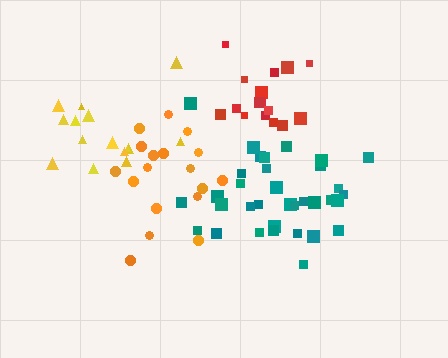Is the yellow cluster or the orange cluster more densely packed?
Yellow.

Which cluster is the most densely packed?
Teal.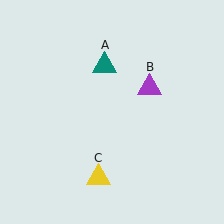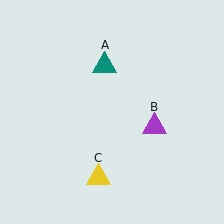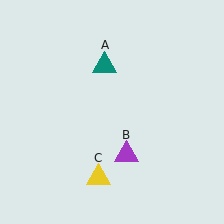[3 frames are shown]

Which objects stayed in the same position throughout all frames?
Teal triangle (object A) and yellow triangle (object C) remained stationary.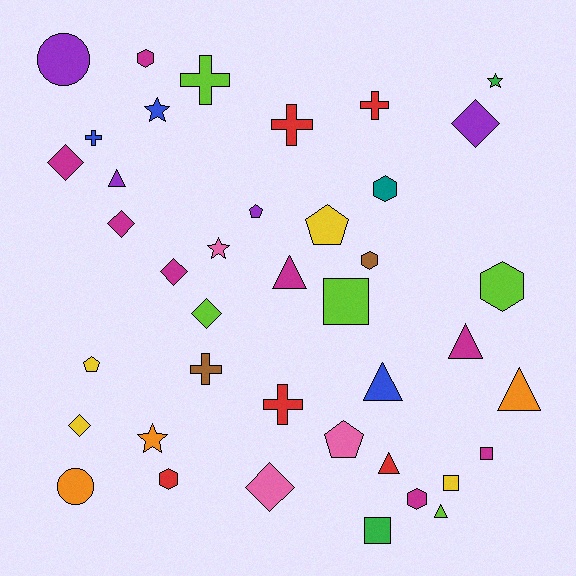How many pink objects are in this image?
There are 3 pink objects.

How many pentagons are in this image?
There are 4 pentagons.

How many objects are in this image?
There are 40 objects.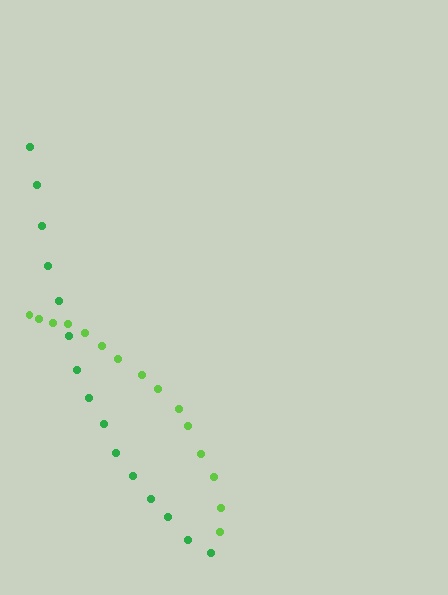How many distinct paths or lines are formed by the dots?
There are 2 distinct paths.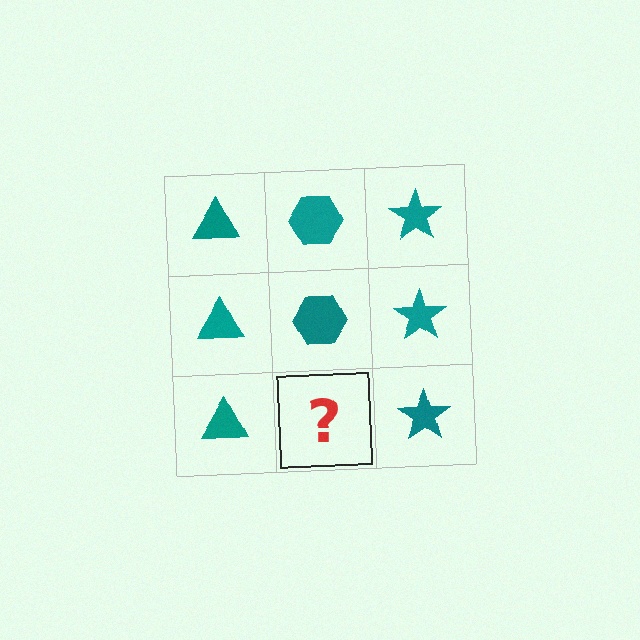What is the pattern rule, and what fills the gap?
The rule is that each column has a consistent shape. The gap should be filled with a teal hexagon.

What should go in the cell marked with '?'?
The missing cell should contain a teal hexagon.